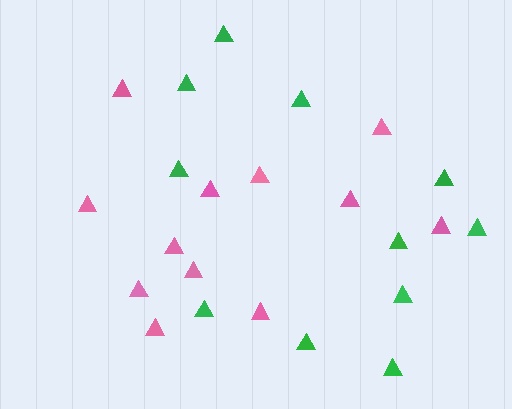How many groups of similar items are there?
There are 2 groups: one group of pink triangles (12) and one group of green triangles (11).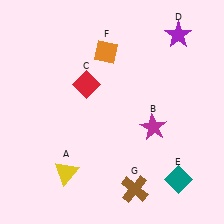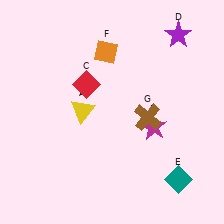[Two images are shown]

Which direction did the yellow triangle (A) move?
The yellow triangle (A) moved up.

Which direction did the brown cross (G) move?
The brown cross (G) moved up.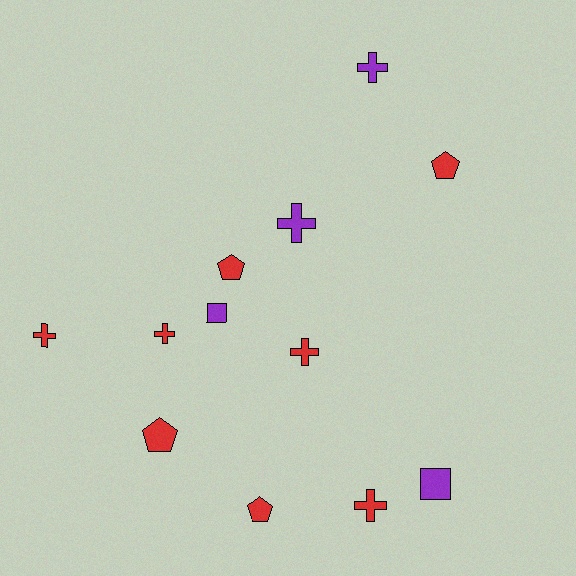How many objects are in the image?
There are 12 objects.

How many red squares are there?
There are no red squares.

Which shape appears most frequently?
Cross, with 6 objects.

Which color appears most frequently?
Red, with 8 objects.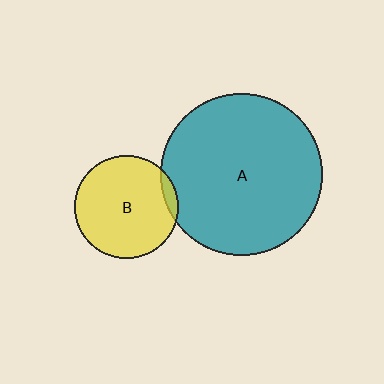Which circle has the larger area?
Circle A (teal).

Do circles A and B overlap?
Yes.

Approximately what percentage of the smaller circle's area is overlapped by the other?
Approximately 5%.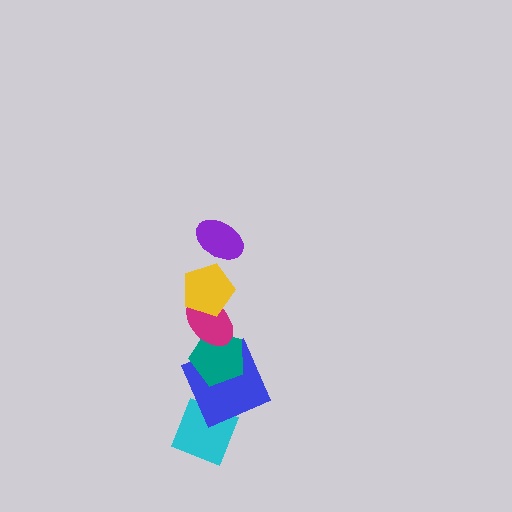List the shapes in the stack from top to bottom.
From top to bottom: the purple ellipse, the yellow pentagon, the magenta ellipse, the teal pentagon, the blue square, the cyan diamond.